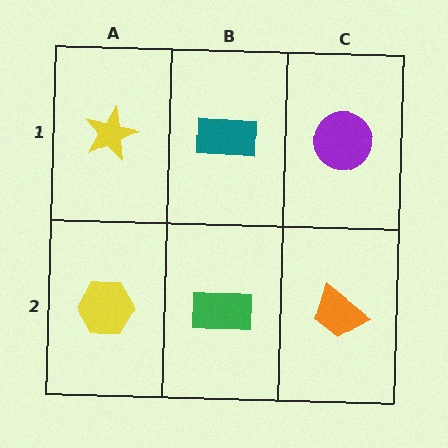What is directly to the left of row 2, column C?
A green rectangle.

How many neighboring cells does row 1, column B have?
3.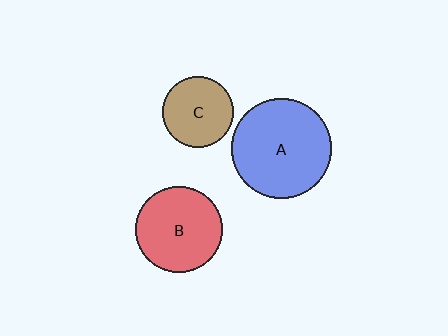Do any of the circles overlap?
No, none of the circles overlap.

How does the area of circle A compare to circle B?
Approximately 1.3 times.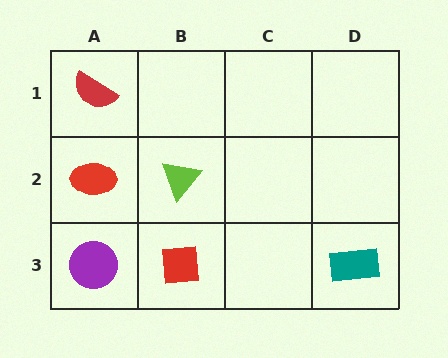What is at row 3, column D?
A teal rectangle.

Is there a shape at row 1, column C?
No, that cell is empty.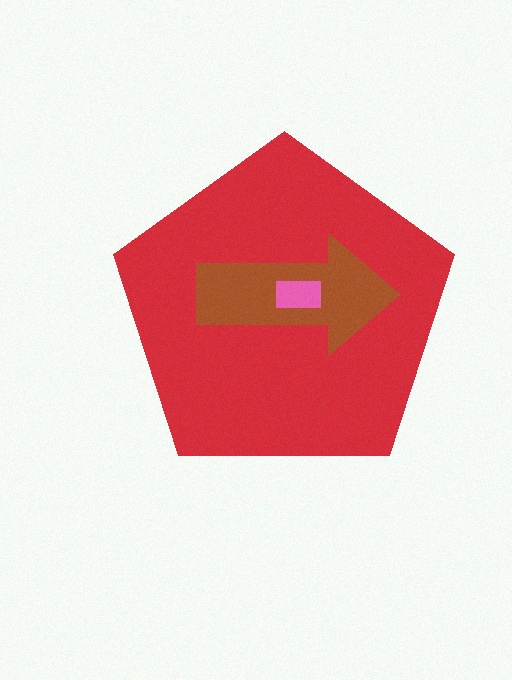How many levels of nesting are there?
3.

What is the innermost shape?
The pink rectangle.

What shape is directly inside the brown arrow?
The pink rectangle.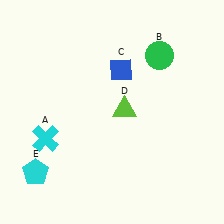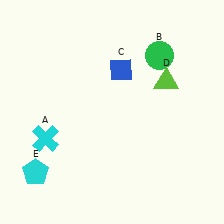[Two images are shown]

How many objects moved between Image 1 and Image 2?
1 object moved between the two images.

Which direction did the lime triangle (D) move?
The lime triangle (D) moved right.